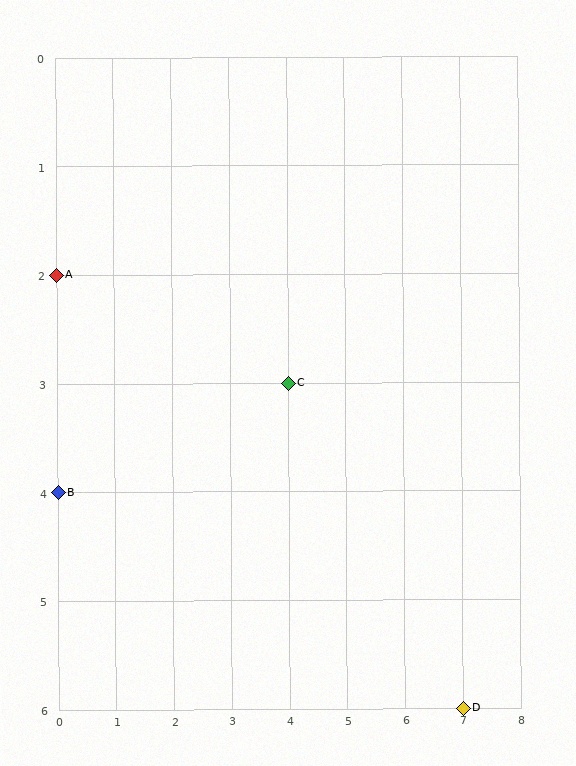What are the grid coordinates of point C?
Point C is at grid coordinates (4, 3).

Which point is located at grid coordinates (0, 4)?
Point B is at (0, 4).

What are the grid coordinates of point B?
Point B is at grid coordinates (0, 4).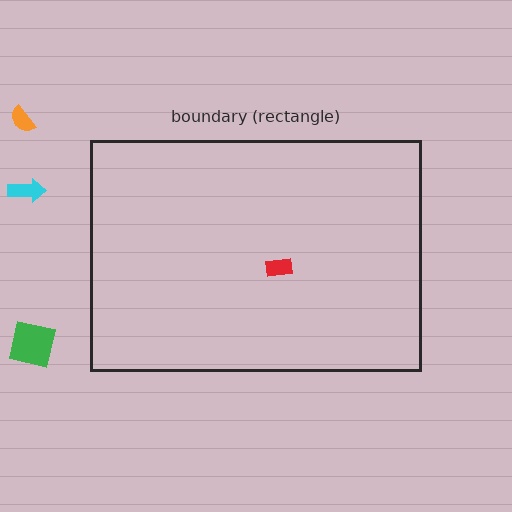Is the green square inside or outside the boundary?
Outside.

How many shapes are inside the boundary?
1 inside, 3 outside.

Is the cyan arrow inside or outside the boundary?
Outside.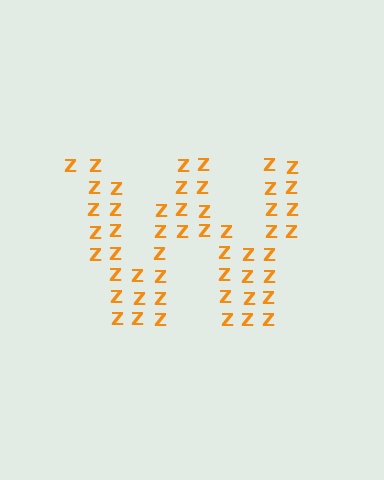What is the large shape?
The large shape is the letter W.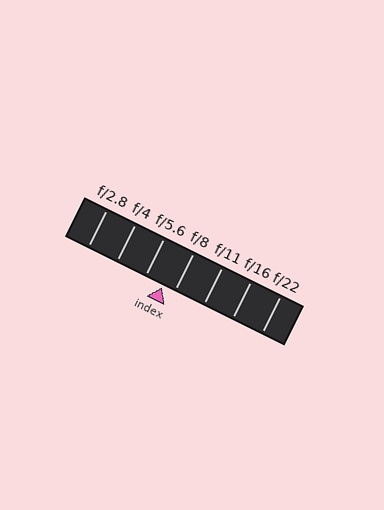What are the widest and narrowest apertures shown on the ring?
The widest aperture shown is f/2.8 and the narrowest is f/22.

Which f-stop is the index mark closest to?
The index mark is closest to f/8.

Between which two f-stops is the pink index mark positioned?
The index mark is between f/5.6 and f/8.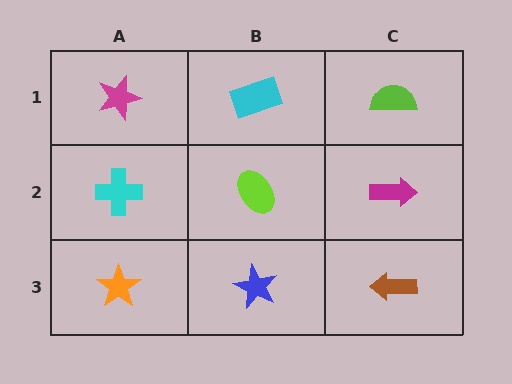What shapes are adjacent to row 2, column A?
A magenta star (row 1, column A), an orange star (row 3, column A), a lime ellipse (row 2, column B).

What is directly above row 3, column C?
A magenta arrow.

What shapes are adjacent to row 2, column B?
A cyan rectangle (row 1, column B), a blue star (row 3, column B), a cyan cross (row 2, column A), a magenta arrow (row 2, column C).